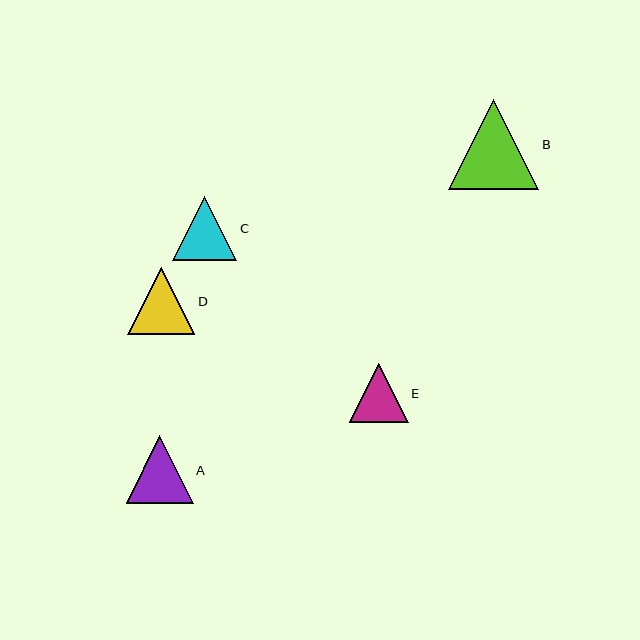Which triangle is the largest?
Triangle B is the largest with a size of approximately 90 pixels.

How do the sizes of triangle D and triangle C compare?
Triangle D and triangle C are approximately the same size.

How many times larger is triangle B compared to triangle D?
Triangle B is approximately 1.3 times the size of triangle D.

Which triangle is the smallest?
Triangle E is the smallest with a size of approximately 59 pixels.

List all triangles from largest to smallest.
From largest to smallest: B, A, D, C, E.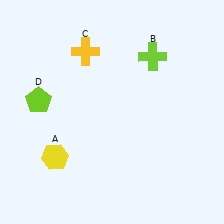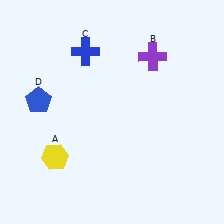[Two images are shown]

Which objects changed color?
B changed from lime to purple. C changed from yellow to blue. D changed from lime to blue.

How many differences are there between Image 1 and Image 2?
There are 3 differences between the two images.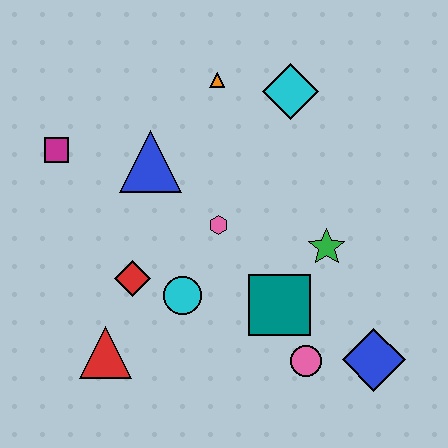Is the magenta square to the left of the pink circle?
Yes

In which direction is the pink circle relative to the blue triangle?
The pink circle is below the blue triangle.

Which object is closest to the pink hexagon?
The cyan circle is closest to the pink hexagon.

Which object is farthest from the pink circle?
The magenta square is farthest from the pink circle.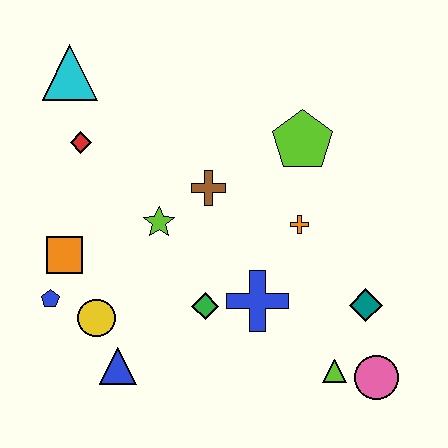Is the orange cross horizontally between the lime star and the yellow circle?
No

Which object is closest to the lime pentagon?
The orange cross is closest to the lime pentagon.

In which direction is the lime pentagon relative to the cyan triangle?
The lime pentagon is to the right of the cyan triangle.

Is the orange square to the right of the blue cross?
No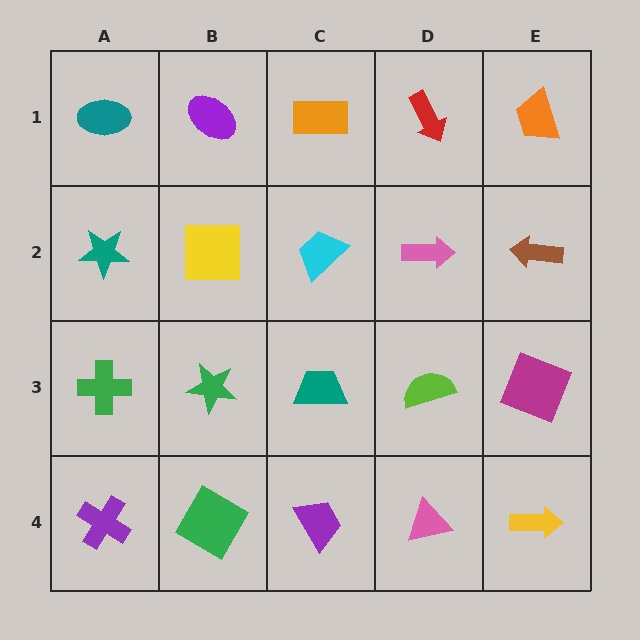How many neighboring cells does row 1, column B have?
3.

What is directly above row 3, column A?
A teal star.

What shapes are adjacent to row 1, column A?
A teal star (row 2, column A), a purple ellipse (row 1, column B).